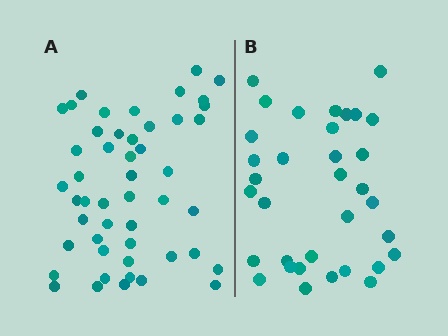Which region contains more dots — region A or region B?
Region A (the left region) has more dots.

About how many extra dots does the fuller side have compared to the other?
Region A has approximately 15 more dots than region B.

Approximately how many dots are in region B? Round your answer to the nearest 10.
About 30 dots. (The exact count is 34, which rounds to 30.)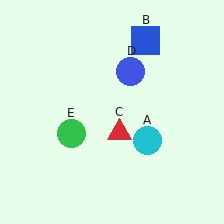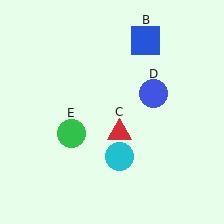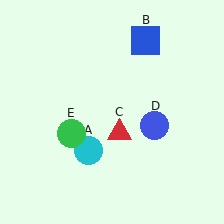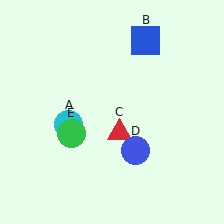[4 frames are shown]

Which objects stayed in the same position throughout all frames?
Blue square (object B) and red triangle (object C) and green circle (object E) remained stationary.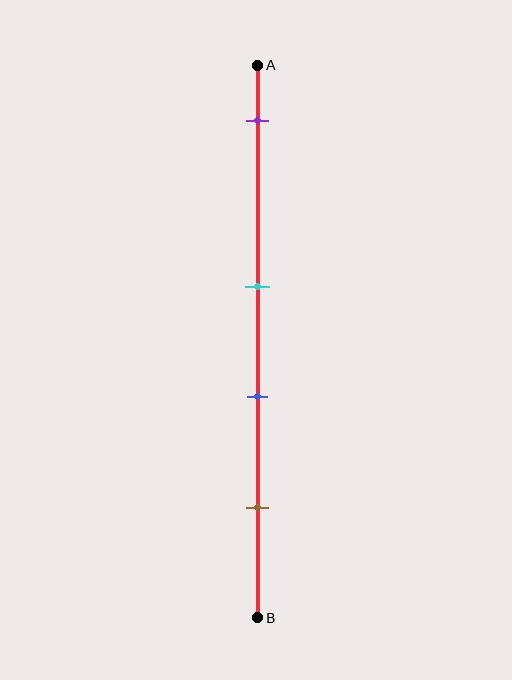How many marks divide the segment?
There are 4 marks dividing the segment.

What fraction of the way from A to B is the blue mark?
The blue mark is approximately 60% (0.6) of the way from A to B.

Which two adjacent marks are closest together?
The cyan and blue marks are the closest adjacent pair.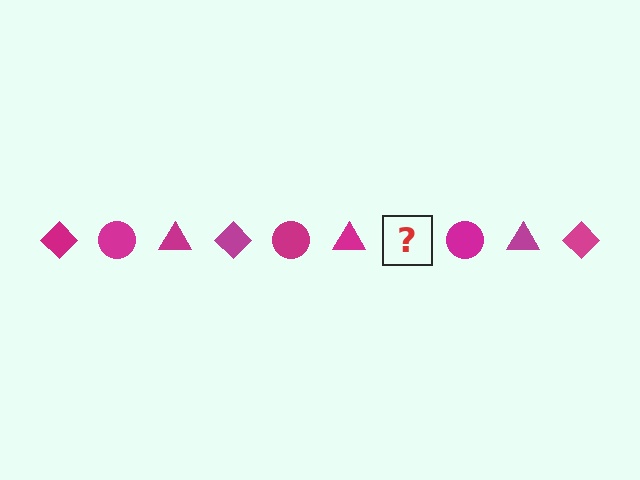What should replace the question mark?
The question mark should be replaced with a magenta diamond.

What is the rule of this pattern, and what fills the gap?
The rule is that the pattern cycles through diamond, circle, triangle shapes in magenta. The gap should be filled with a magenta diamond.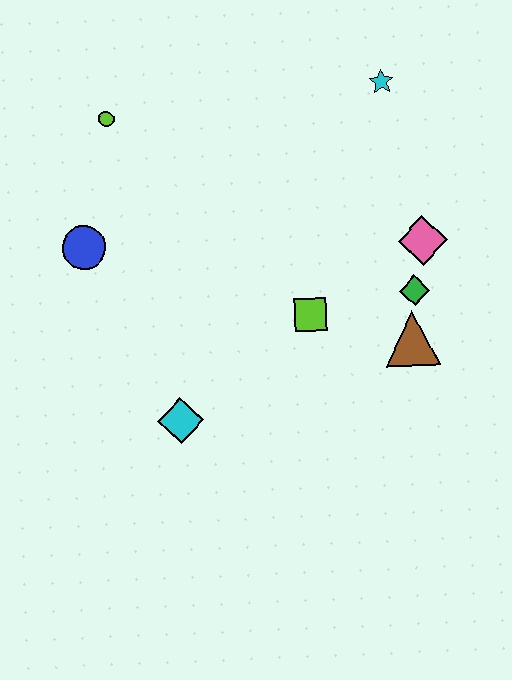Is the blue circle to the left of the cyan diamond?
Yes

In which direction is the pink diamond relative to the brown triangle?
The pink diamond is above the brown triangle.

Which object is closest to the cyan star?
The pink diamond is closest to the cyan star.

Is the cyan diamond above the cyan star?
No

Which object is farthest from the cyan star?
The cyan diamond is farthest from the cyan star.